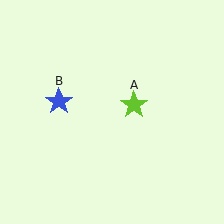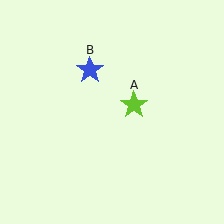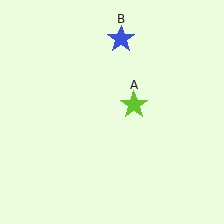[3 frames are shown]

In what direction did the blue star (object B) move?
The blue star (object B) moved up and to the right.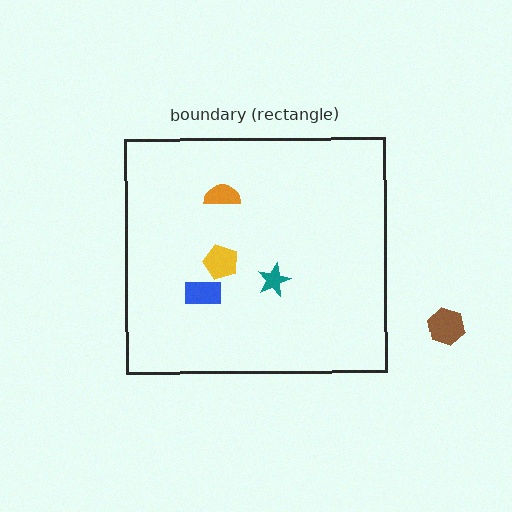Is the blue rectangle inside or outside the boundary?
Inside.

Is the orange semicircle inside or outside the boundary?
Inside.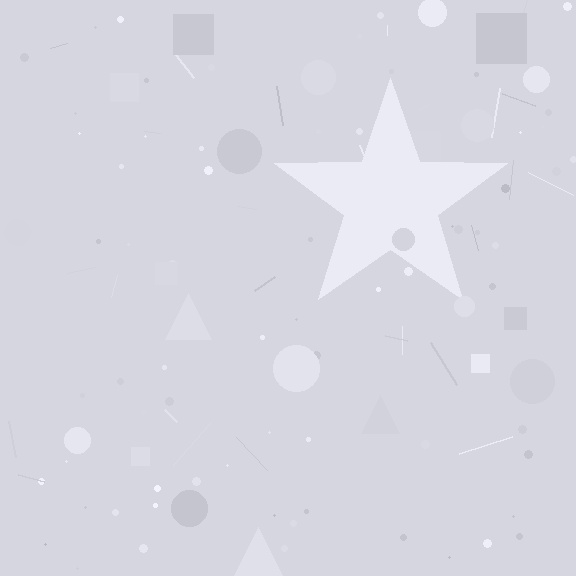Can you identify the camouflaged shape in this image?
The camouflaged shape is a star.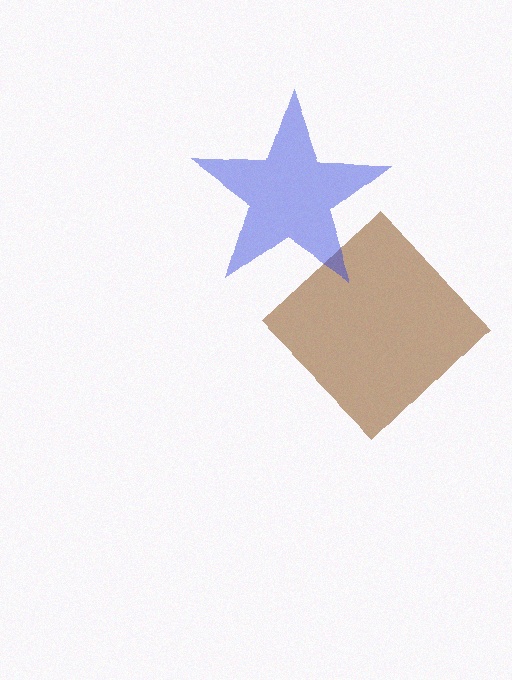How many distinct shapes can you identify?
There are 2 distinct shapes: a brown diamond, a blue star.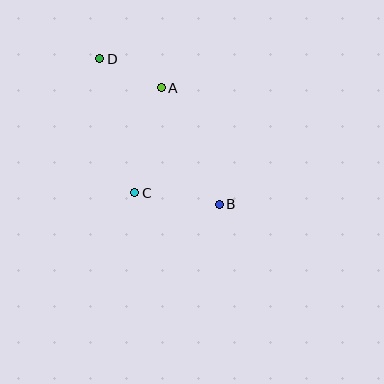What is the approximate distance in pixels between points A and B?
The distance between A and B is approximately 130 pixels.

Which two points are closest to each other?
Points A and D are closest to each other.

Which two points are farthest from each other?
Points B and D are farthest from each other.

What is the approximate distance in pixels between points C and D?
The distance between C and D is approximately 139 pixels.